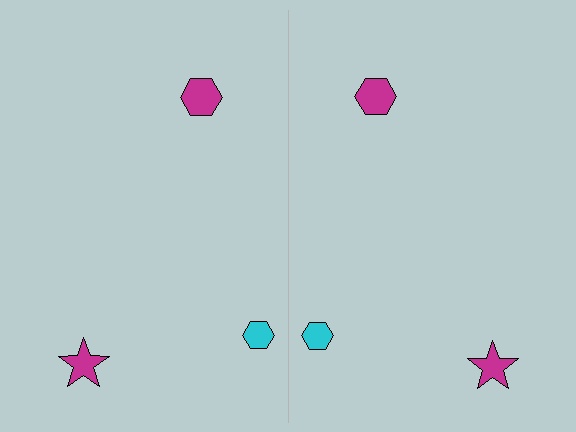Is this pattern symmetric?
Yes, this pattern has bilateral (reflection) symmetry.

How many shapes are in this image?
There are 6 shapes in this image.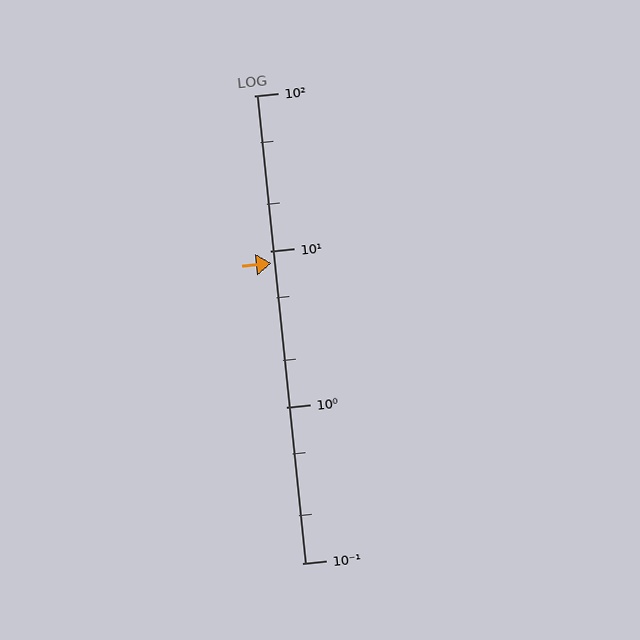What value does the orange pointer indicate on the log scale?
The pointer indicates approximately 8.4.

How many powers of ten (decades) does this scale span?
The scale spans 3 decades, from 0.1 to 100.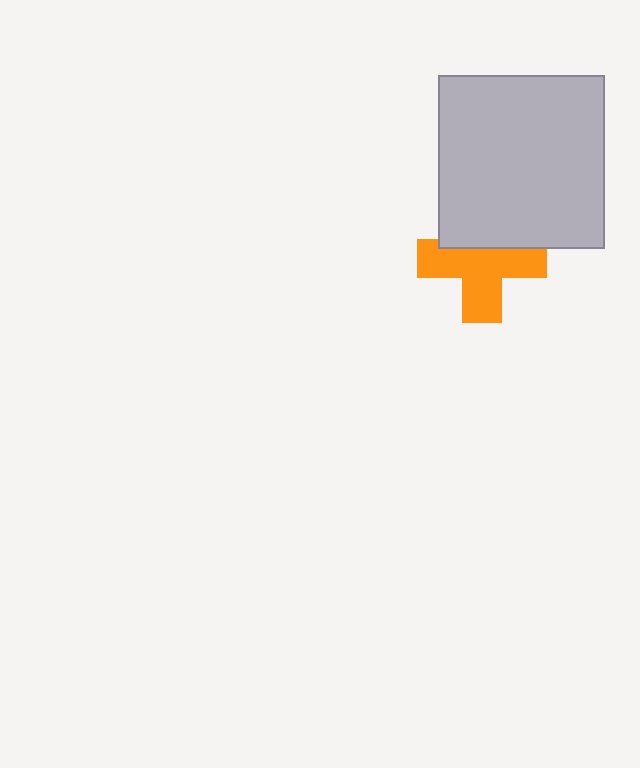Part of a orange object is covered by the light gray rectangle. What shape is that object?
It is a cross.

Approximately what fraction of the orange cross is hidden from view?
Roughly 34% of the orange cross is hidden behind the light gray rectangle.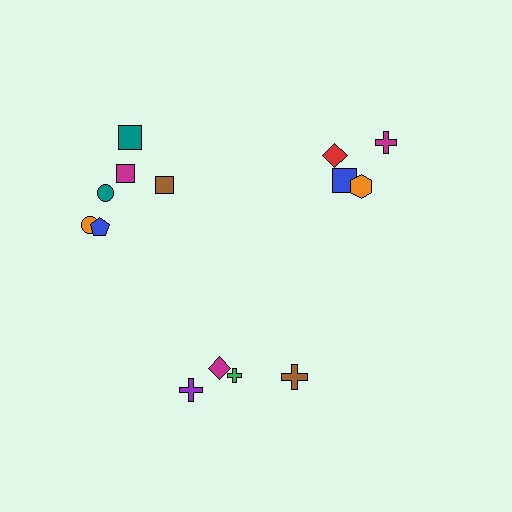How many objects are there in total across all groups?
There are 14 objects.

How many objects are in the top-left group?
There are 6 objects.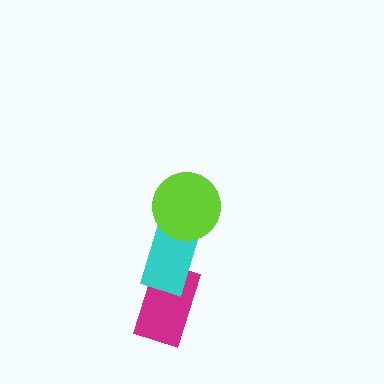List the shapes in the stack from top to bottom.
From top to bottom: the lime circle, the cyan rectangle, the magenta rectangle.